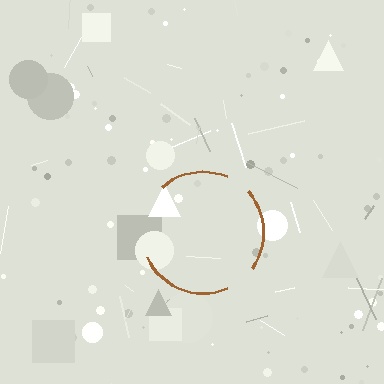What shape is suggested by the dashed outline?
The dashed outline suggests a circle.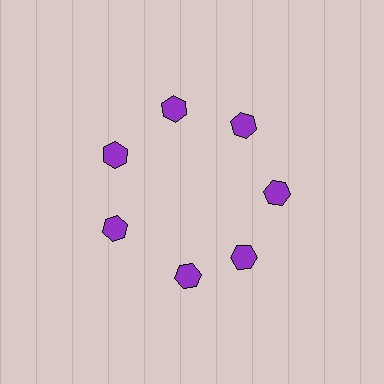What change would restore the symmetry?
The symmetry would be restored by rotating it back into even spacing with its neighbors so that all 7 hexagons sit at equal angles and equal distance from the center.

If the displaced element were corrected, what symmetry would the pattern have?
It would have 7-fold rotational symmetry — the pattern would map onto itself every 51 degrees.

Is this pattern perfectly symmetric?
No. The 7 purple hexagons are arranged in a ring, but one element near the 6 o'clock position is rotated out of alignment along the ring, breaking the 7-fold rotational symmetry.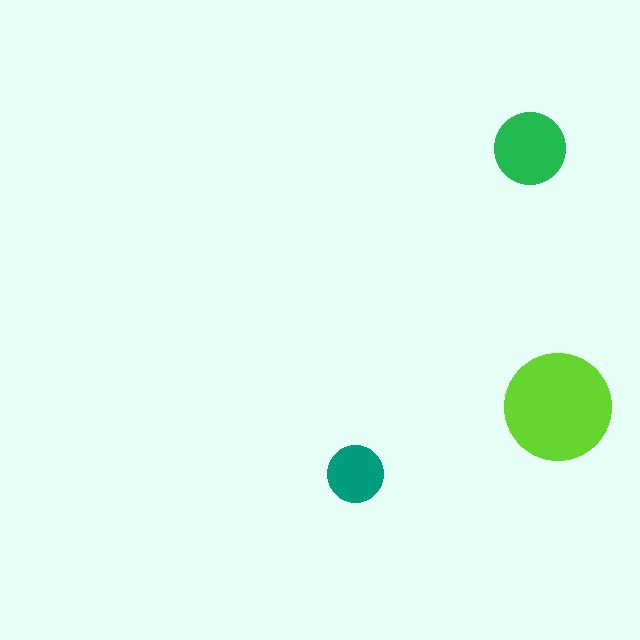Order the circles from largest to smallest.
the lime one, the green one, the teal one.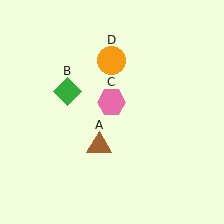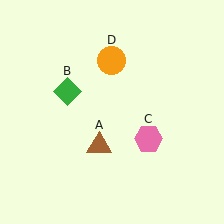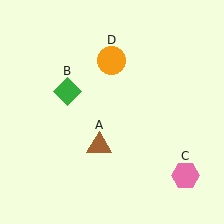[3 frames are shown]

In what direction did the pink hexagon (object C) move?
The pink hexagon (object C) moved down and to the right.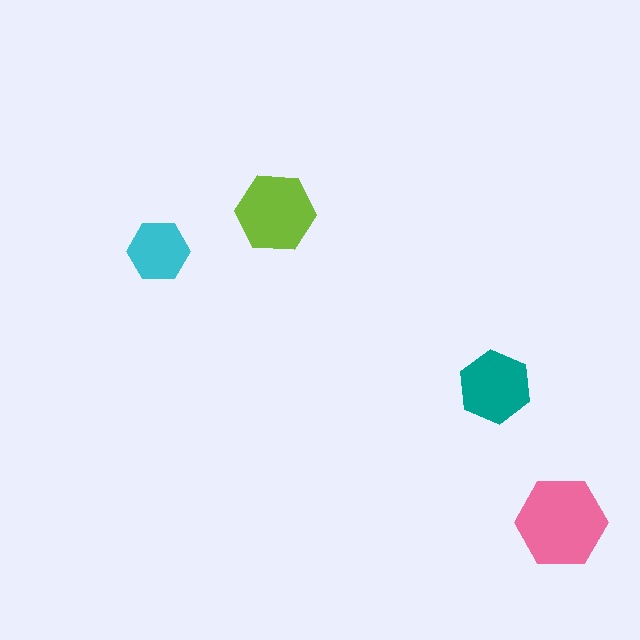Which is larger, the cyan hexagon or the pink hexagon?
The pink one.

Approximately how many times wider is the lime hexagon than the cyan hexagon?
About 1.5 times wider.